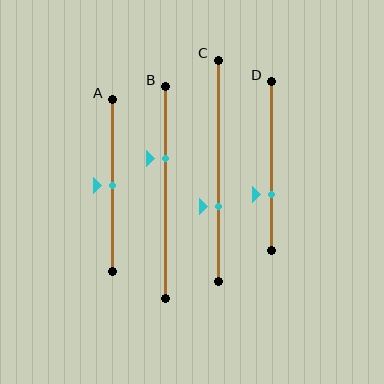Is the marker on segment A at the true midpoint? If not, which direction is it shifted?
Yes, the marker on segment A is at the true midpoint.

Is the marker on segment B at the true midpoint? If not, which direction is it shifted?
No, the marker on segment B is shifted upward by about 16% of the segment length.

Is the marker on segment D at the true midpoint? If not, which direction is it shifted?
No, the marker on segment D is shifted downward by about 17% of the segment length.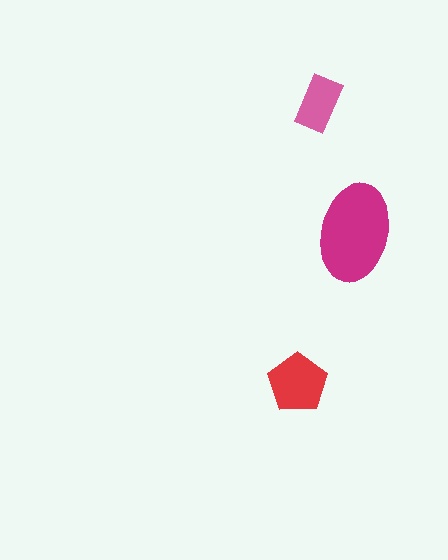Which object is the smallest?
The pink rectangle.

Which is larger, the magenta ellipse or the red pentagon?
The magenta ellipse.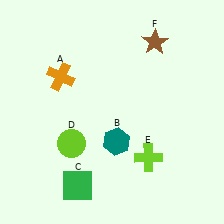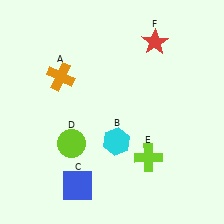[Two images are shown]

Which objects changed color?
B changed from teal to cyan. C changed from green to blue. F changed from brown to red.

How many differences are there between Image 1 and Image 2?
There are 3 differences between the two images.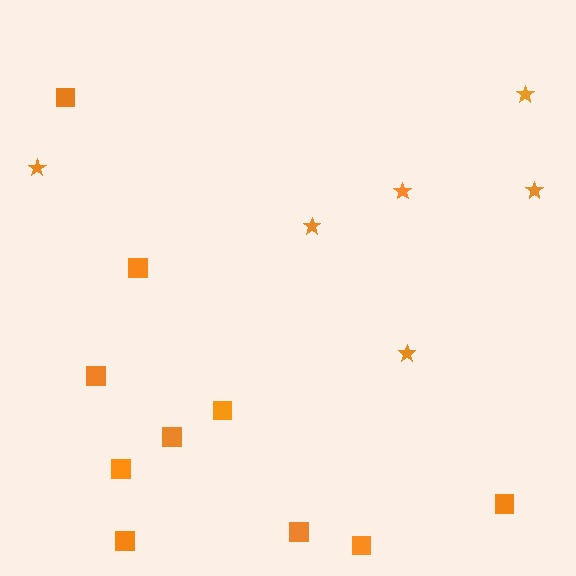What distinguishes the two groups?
There are 2 groups: one group of squares (10) and one group of stars (6).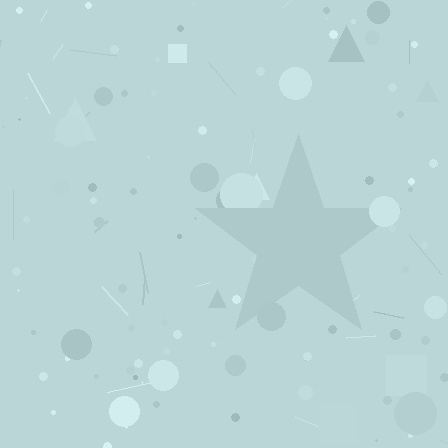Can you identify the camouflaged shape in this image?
The camouflaged shape is a star.